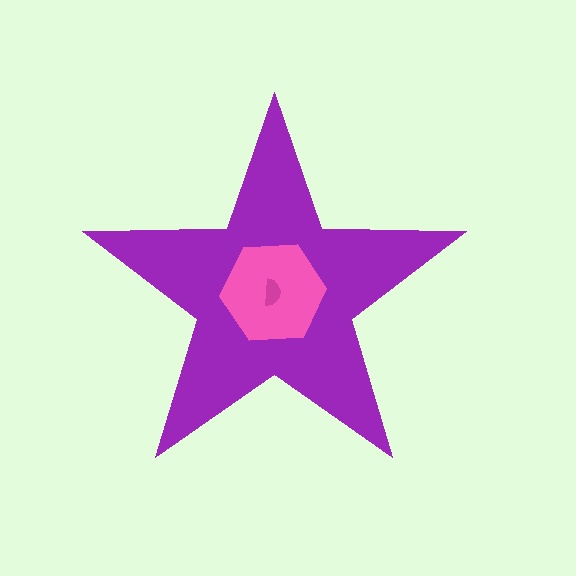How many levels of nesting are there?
3.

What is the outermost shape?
The purple star.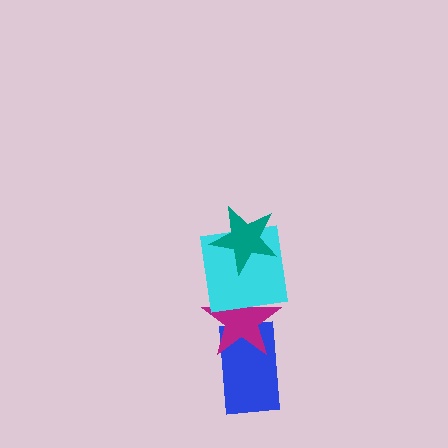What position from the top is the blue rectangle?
The blue rectangle is 4th from the top.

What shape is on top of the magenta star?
The cyan square is on top of the magenta star.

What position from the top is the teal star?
The teal star is 1st from the top.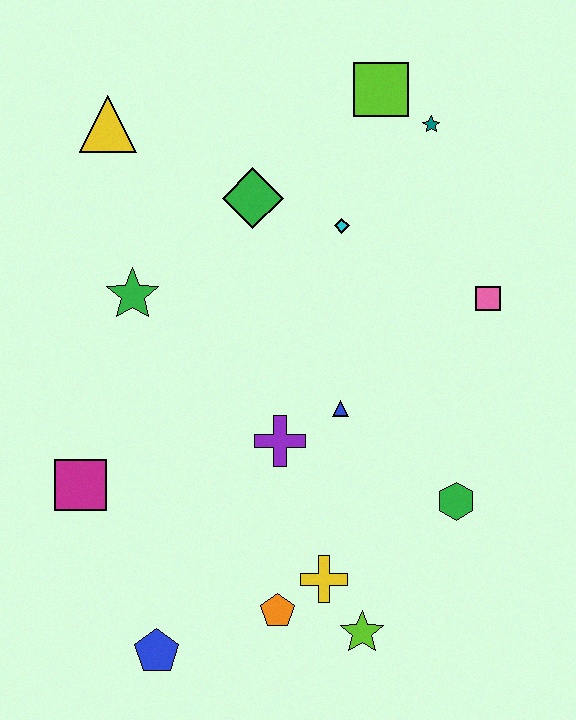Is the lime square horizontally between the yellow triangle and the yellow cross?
No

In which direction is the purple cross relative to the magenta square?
The purple cross is to the right of the magenta square.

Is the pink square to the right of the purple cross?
Yes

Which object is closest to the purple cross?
The blue triangle is closest to the purple cross.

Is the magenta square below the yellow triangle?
Yes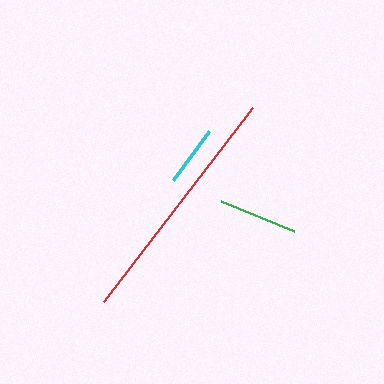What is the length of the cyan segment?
The cyan segment is approximately 61 pixels long.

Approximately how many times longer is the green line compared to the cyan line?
The green line is approximately 1.3 times the length of the cyan line.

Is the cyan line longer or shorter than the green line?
The green line is longer than the cyan line.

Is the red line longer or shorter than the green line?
The red line is longer than the green line.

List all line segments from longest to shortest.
From longest to shortest: red, green, cyan.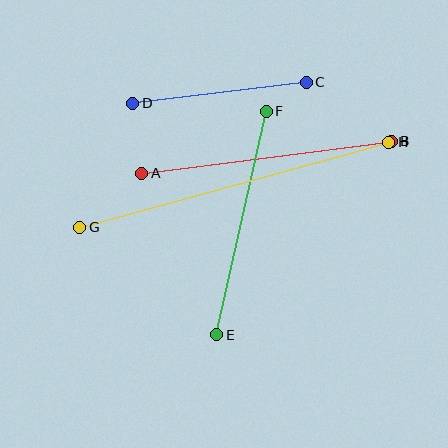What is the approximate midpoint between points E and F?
The midpoint is at approximately (242, 223) pixels.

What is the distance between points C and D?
The distance is approximately 175 pixels.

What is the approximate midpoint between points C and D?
The midpoint is at approximately (220, 93) pixels.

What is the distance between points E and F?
The distance is approximately 229 pixels.